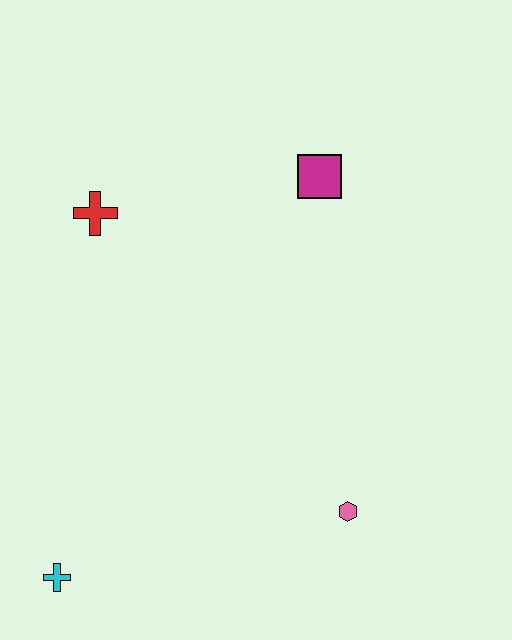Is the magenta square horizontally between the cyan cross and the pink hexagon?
Yes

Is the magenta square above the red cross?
Yes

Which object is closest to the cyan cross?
The pink hexagon is closest to the cyan cross.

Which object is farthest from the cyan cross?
The magenta square is farthest from the cyan cross.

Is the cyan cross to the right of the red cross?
No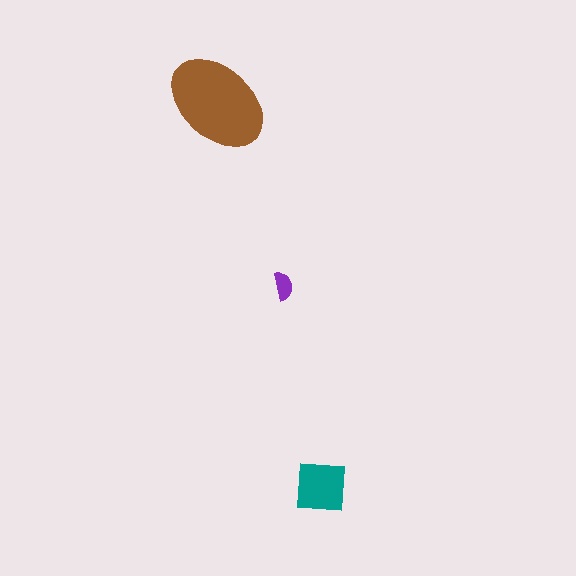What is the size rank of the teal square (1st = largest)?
2nd.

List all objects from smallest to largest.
The purple semicircle, the teal square, the brown ellipse.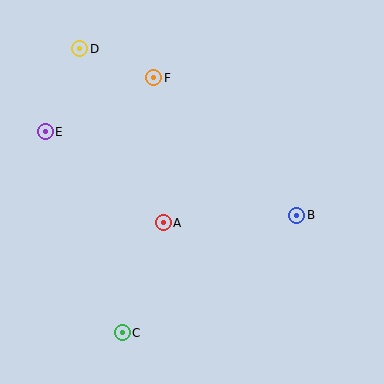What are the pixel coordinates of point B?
Point B is at (297, 215).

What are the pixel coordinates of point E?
Point E is at (45, 132).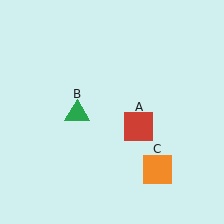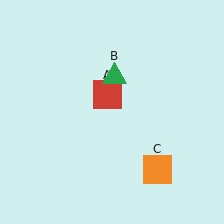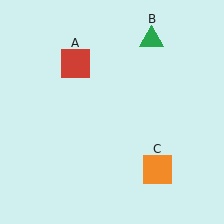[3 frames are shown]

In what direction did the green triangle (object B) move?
The green triangle (object B) moved up and to the right.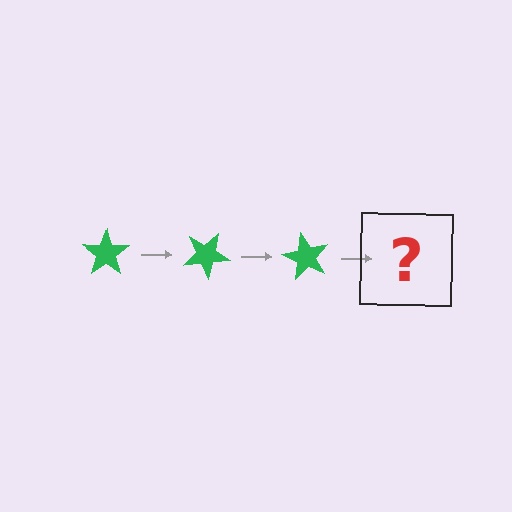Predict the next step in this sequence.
The next step is a green star rotated 90 degrees.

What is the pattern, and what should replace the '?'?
The pattern is that the star rotates 30 degrees each step. The '?' should be a green star rotated 90 degrees.